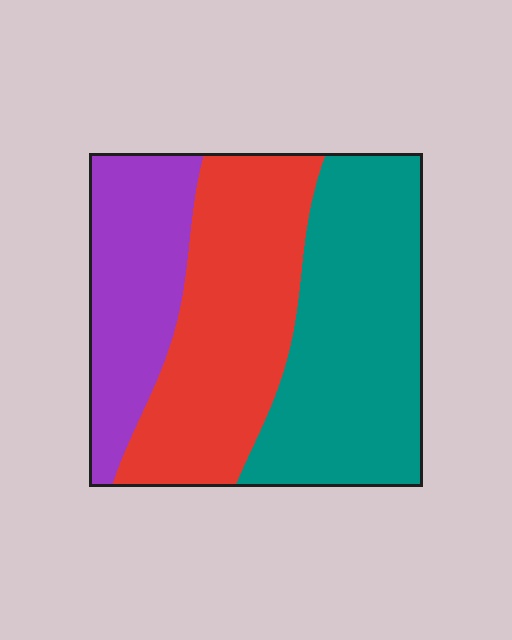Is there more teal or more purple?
Teal.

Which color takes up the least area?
Purple, at roughly 25%.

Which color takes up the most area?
Teal, at roughly 40%.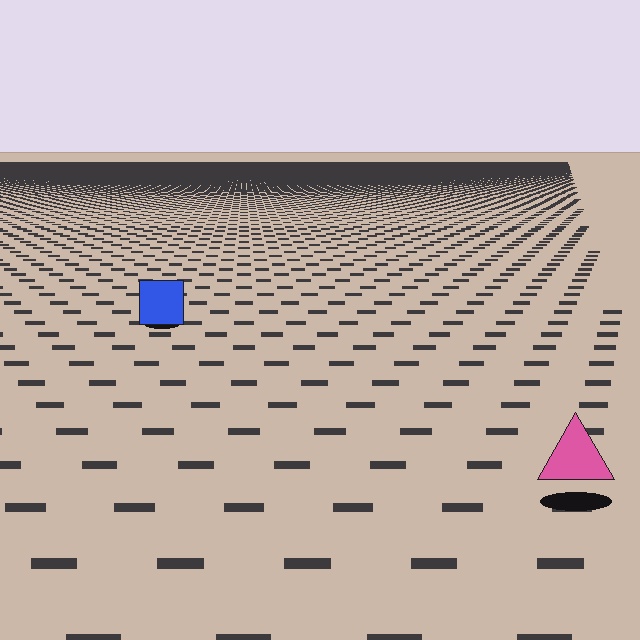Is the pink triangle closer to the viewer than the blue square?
Yes. The pink triangle is closer — you can tell from the texture gradient: the ground texture is coarser near it.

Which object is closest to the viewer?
The pink triangle is closest. The texture marks near it are larger and more spread out.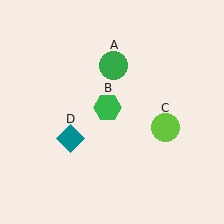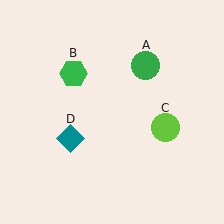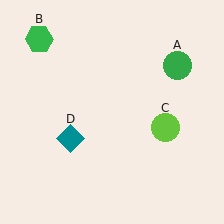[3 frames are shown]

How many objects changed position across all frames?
2 objects changed position: green circle (object A), green hexagon (object B).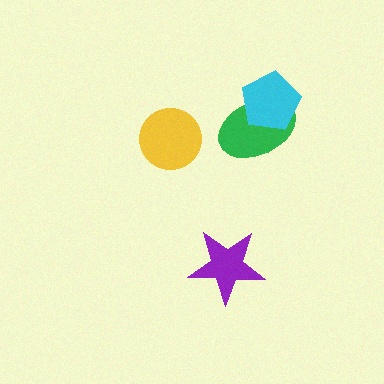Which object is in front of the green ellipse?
The cyan pentagon is in front of the green ellipse.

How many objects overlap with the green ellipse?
1 object overlaps with the green ellipse.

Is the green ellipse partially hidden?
Yes, it is partially covered by another shape.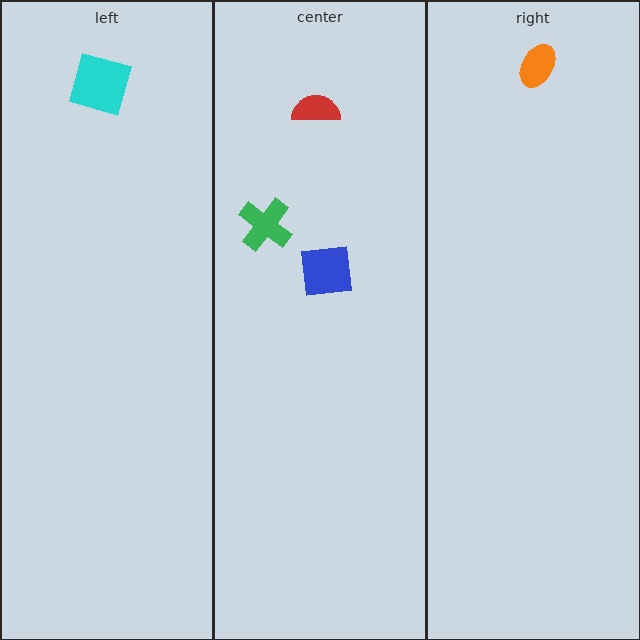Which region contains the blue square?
The center region.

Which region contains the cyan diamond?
The left region.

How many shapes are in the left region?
1.